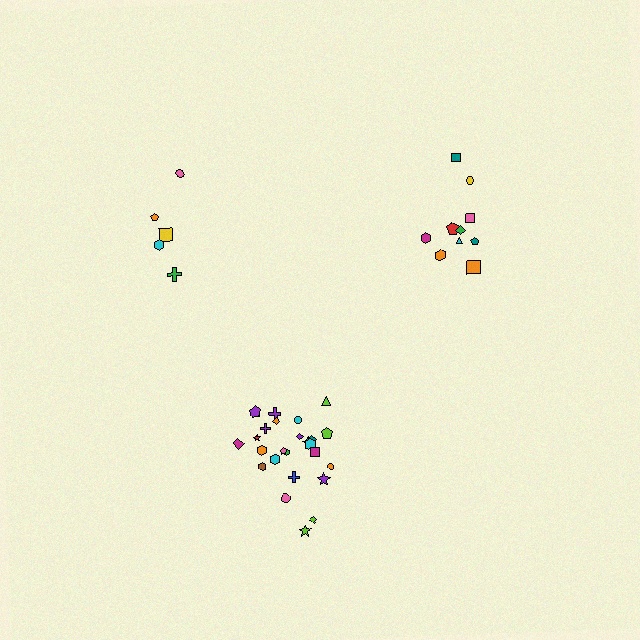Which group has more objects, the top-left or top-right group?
The top-right group.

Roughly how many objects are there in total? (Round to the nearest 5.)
Roughly 40 objects in total.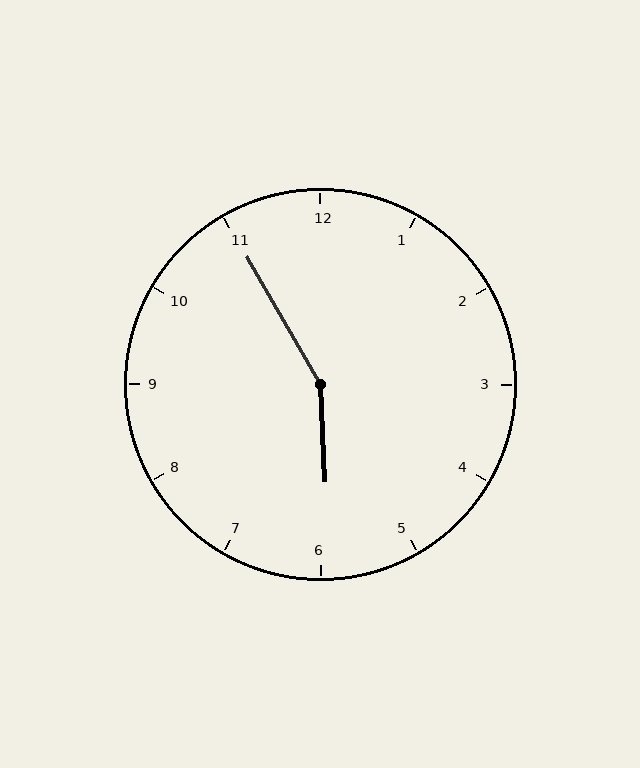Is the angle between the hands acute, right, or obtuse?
It is obtuse.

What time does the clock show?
5:55.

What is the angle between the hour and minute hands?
Approximately 152 degrees.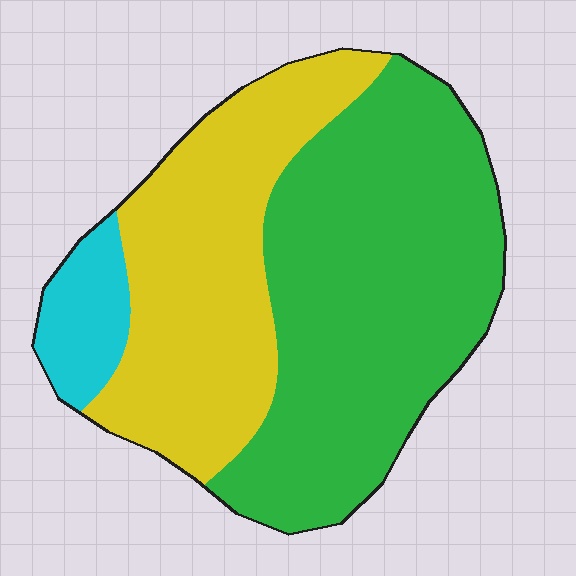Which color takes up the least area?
Cyan, at roughly 10%.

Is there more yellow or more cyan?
Yellow.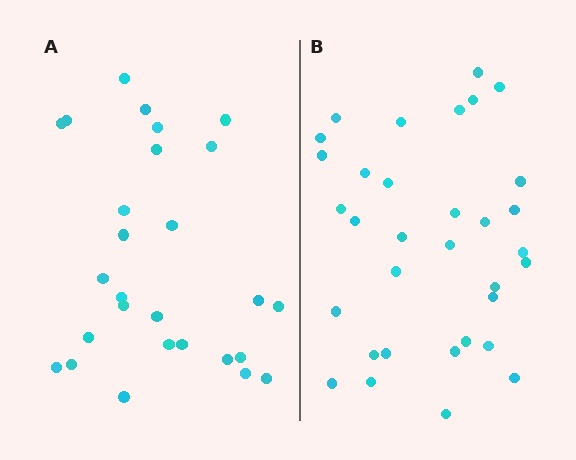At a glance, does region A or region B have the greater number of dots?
Region B (the right region) has more dots.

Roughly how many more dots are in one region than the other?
Region B has about 6 more dots than region A.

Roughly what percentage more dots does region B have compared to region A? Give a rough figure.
About 20% more.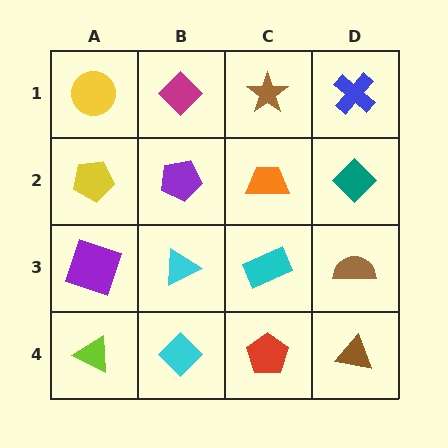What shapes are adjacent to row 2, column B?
A magenta diamond (row 1, column B), a cyan triangle (row 3, column B), a yellow pentagon (row 2, column A), an orange trapezoid (row 2, column C).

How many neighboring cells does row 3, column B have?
4.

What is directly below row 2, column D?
A brown semicircle.